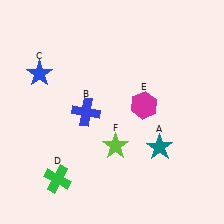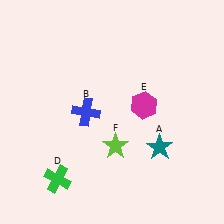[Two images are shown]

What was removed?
The blue star (C) was removed in Image 2.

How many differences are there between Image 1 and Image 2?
There is 1 difference between the two images.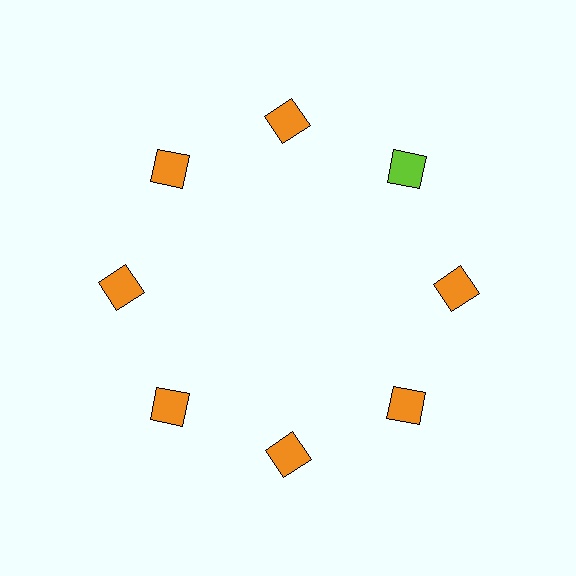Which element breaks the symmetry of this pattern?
The lime square at roughly the 2 o'clock position breaks the symmetry. All other shapes are orange squares.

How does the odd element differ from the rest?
It has a different color: lime instead of orange.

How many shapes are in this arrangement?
There are 8 shapes arranged in a ring pattern.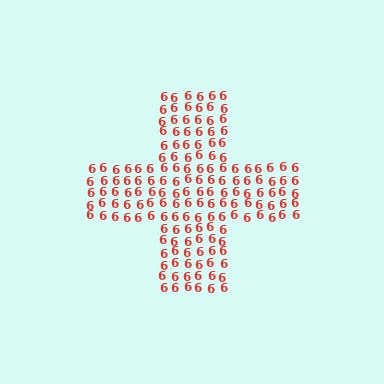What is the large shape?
The large shape is a cross.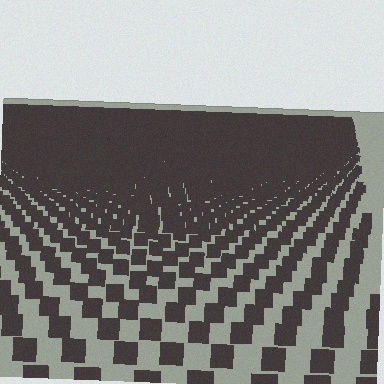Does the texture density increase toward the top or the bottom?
Density increases toward the top.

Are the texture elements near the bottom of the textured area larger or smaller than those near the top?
Larger. Near the bottom, elements are closer to the viewer and appear at a bigger on-screen size.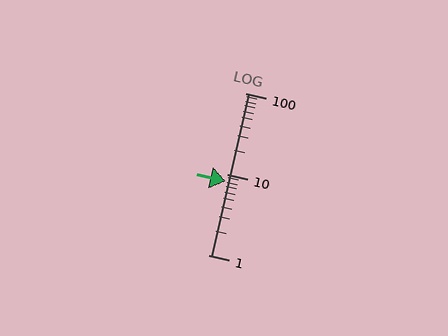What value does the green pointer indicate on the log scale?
The pointer indicates approximately 8.1.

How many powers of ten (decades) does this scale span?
The scale spans 2 decades, from 1 to 100.